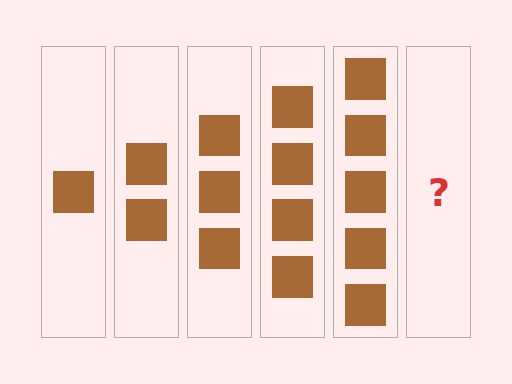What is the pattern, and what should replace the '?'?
The pattern is that each step adds one more square. The '?' should be 6 squares.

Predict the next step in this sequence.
The next step is 6 squares.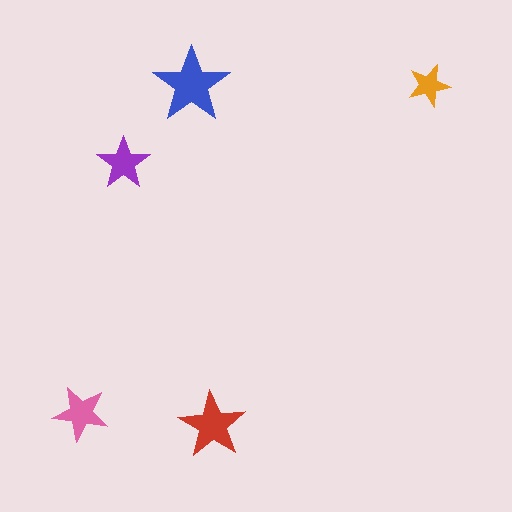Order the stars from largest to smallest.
the blue one, the red one, the pink one, the purple one, the orange one.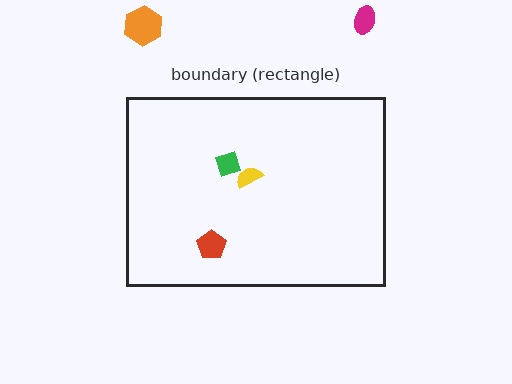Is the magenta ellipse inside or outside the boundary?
Outside.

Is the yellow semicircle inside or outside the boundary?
Inside.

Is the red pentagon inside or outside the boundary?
Inside.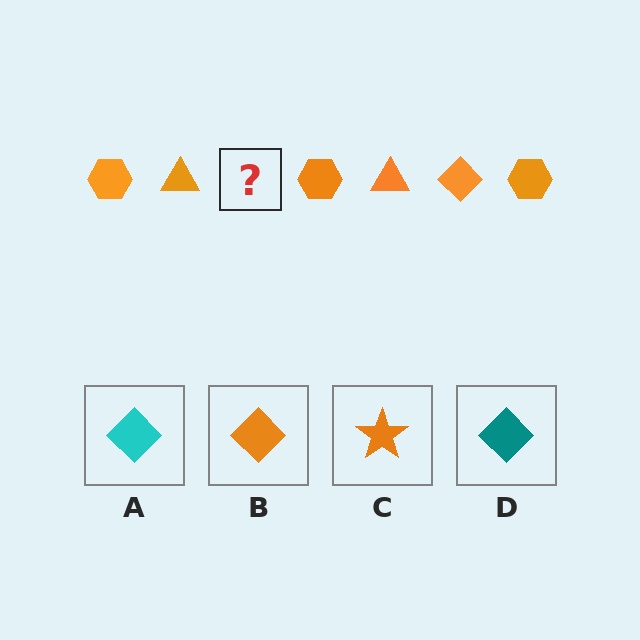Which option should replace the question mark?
Option B.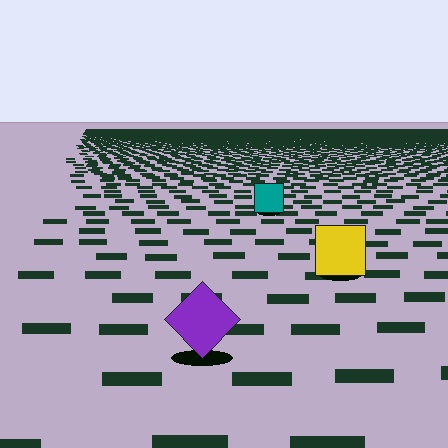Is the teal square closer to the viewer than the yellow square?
No. The yellow square is closer — you can tell from the texture gradient: the ground texture is coarser near it.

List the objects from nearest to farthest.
From nearest to farthest: the purple diamond, the yellow square, the teal square.